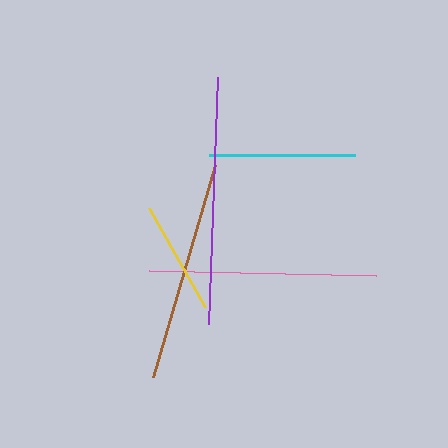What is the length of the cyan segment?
The cyan segment is approximately 145 pixels long.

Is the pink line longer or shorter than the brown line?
The pink line is longer than the brown line.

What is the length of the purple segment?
The purple segment is approximately 247 pixels long.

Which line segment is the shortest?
The yellow line is the shortest at approximately 114 pixels.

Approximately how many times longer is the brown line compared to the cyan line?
The brown line is approximately 1.5 times the length of the cyan line.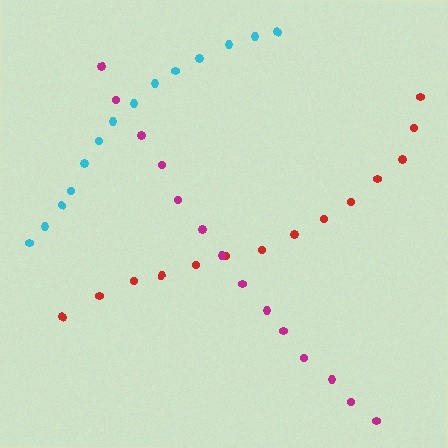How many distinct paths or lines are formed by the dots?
There are 3 distinct paths.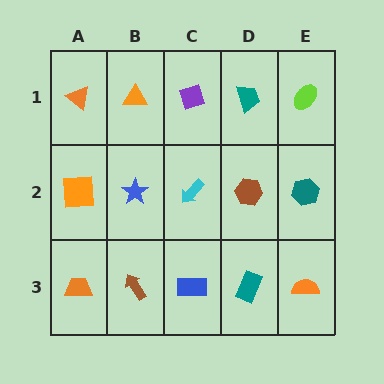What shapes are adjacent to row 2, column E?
A lime ellipse (row 1, column E), an orange semicircle (row 3, column E), a brown hexagon (row 2, column D).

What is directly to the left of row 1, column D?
A purple diamond.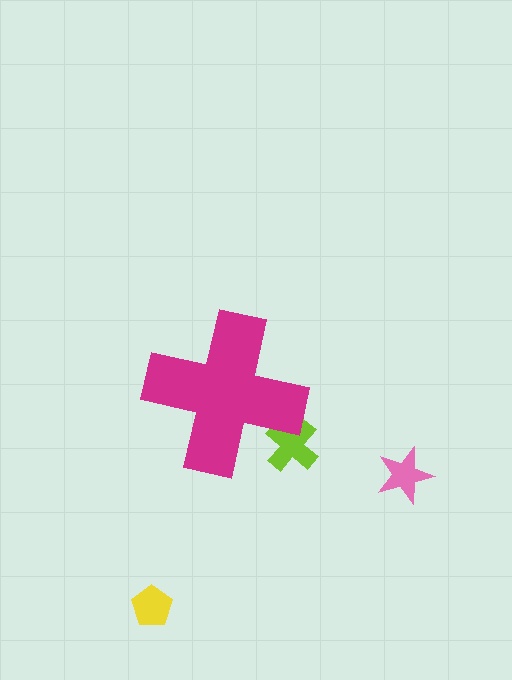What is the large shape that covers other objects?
A magenta cross.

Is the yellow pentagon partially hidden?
No, the yellow pentagon is fully visible.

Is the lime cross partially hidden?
Yes, the lime cross is partially hidden behind the magenta cross.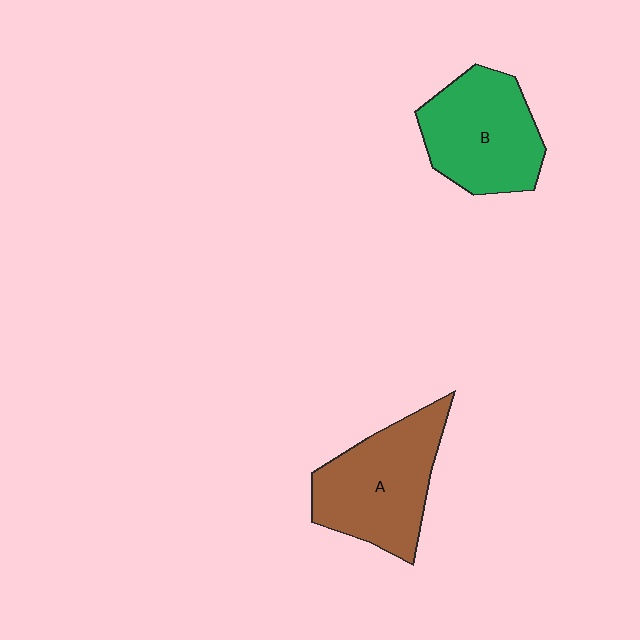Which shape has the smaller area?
Shape B (green).